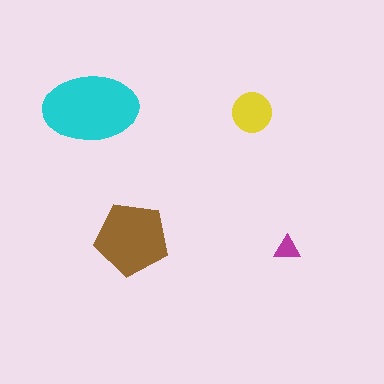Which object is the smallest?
The magenta triangle.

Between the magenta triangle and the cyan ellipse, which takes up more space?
The cyan ellipse.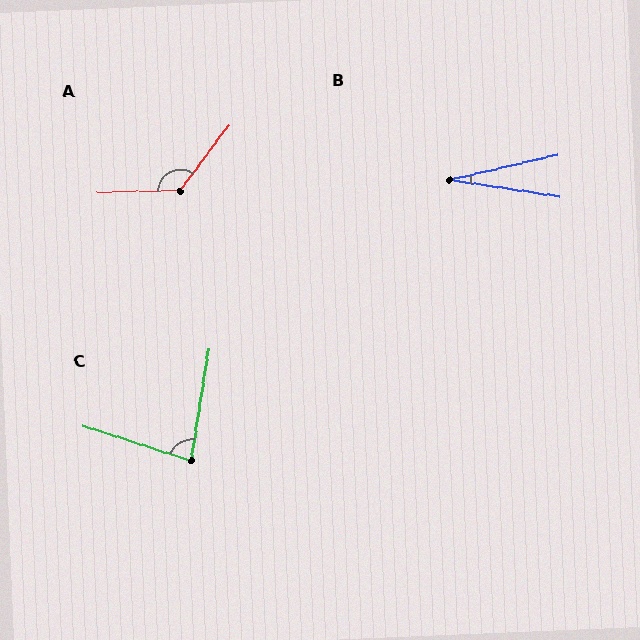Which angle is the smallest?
B, at approximately 22 degrees.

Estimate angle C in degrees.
Approximately 81 degrees.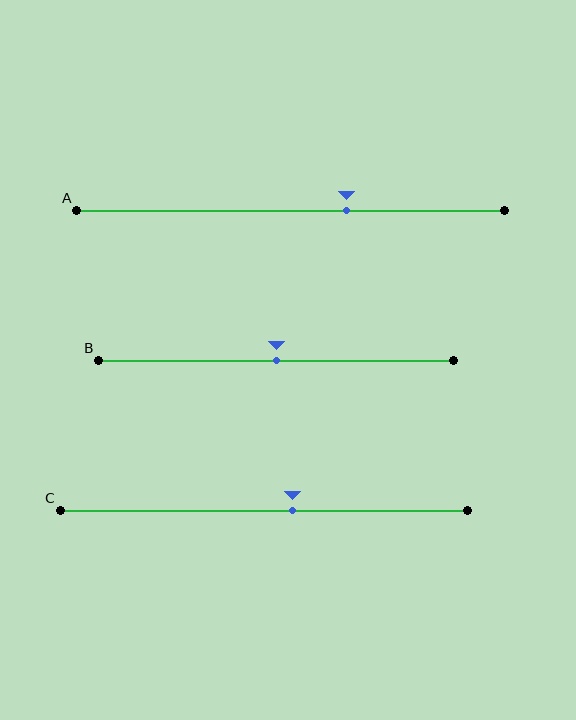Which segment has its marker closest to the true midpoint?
Segment B has its marker closest to the true midpoint.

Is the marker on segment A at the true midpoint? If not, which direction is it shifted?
No, the marker on segment A is shifted to the right by about 13% of the segment length.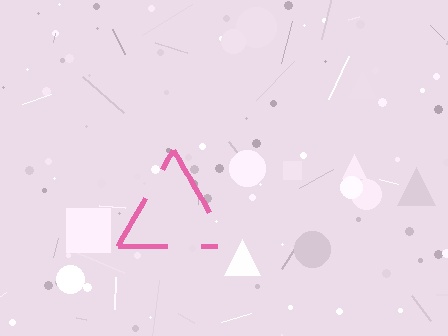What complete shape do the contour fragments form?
The contour fragments form a triangle.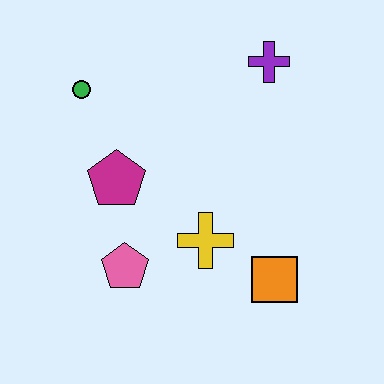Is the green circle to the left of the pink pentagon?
Yes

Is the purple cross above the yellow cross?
Yes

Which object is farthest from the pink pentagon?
The purple cross is farthest from the pink pentagon.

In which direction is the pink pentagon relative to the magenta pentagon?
The pink pentagon is below the magenta pentagon.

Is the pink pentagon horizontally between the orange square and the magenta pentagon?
Yes